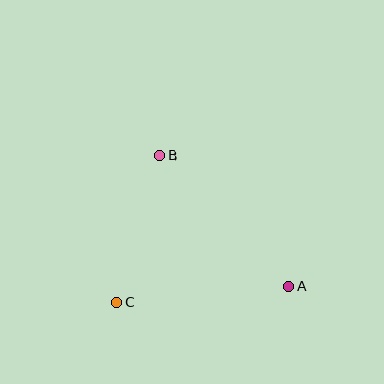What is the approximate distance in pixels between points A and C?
The distance between A and C is approximately 173 pixels.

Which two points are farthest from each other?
Points A and B are farthest from each other.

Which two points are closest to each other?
Points B and C are closest to each other.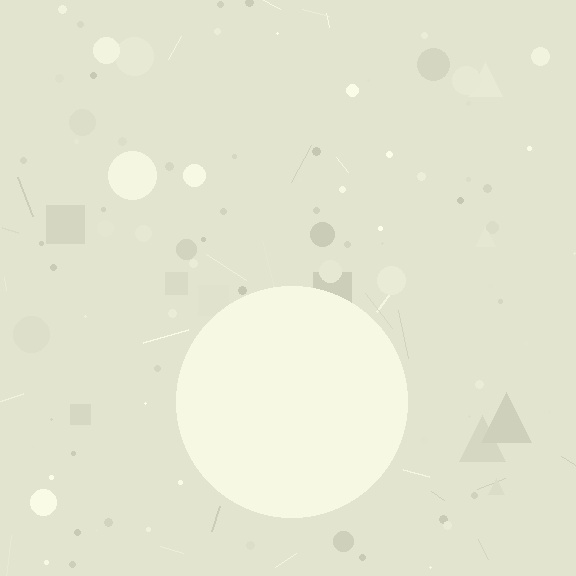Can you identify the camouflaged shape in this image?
The camouflaged shape is a circle.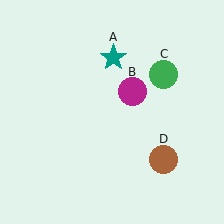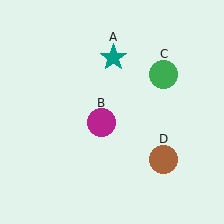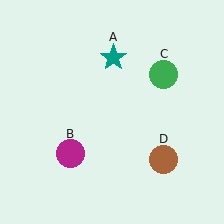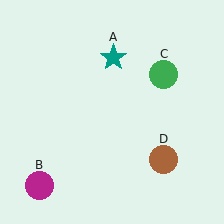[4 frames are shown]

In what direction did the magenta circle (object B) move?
The magenta circle (object B) moved down and to the left.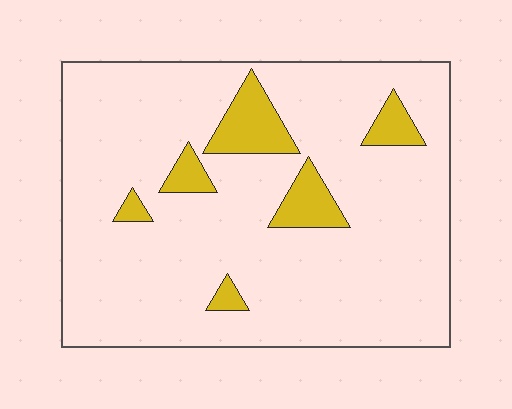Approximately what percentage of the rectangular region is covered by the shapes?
Approximately 10%.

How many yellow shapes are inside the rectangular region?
6.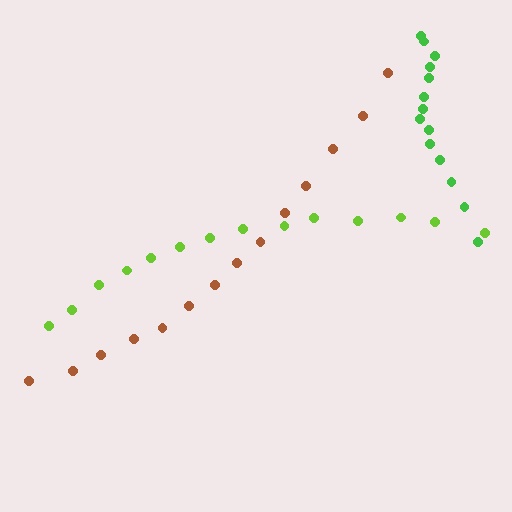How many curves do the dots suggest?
There are 3 distinct paths.